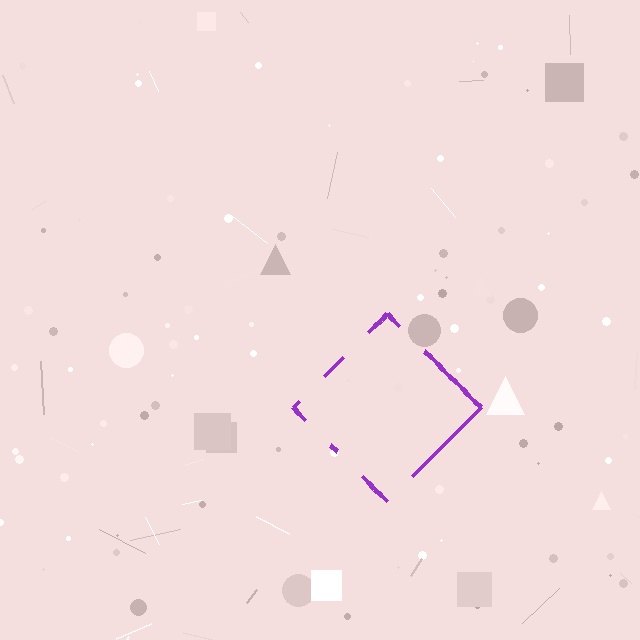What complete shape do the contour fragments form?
The contour fragments form a diamond.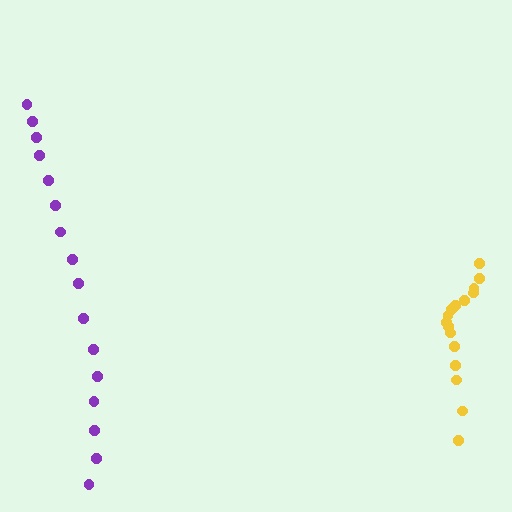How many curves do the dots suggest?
There are 2 distinct paths.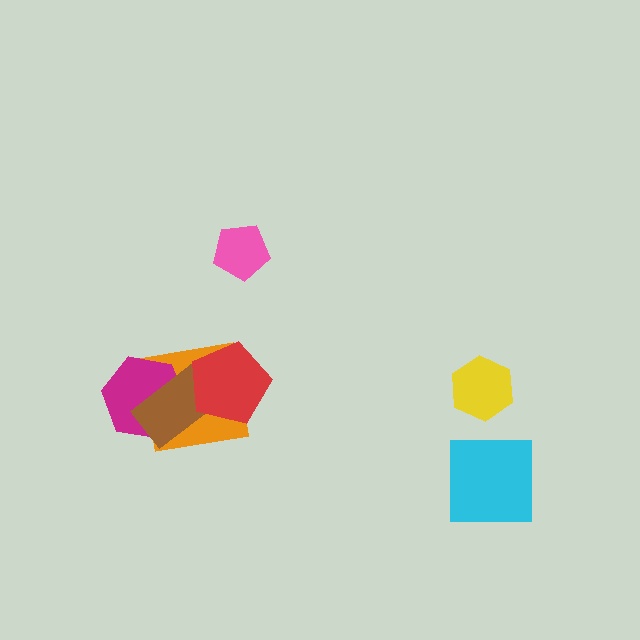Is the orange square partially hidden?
Yes, it is partially covered by another shape.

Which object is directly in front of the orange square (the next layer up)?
The magenta hexagon is directly in front of the orange square.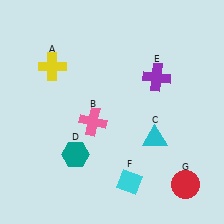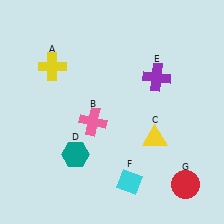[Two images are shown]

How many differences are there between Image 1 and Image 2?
There is 1 difference between the two images.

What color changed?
The triangle (C) changed from cyan in Image 1 to yellow in Image 2.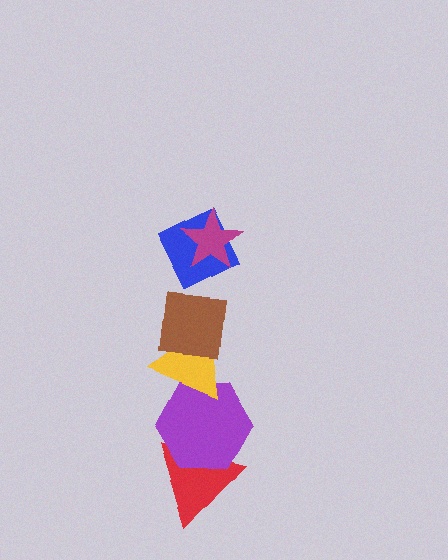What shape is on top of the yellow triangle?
The brown square is on top of the yellow triangle.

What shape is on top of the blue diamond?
The magenta star is on top of the blue diamond.